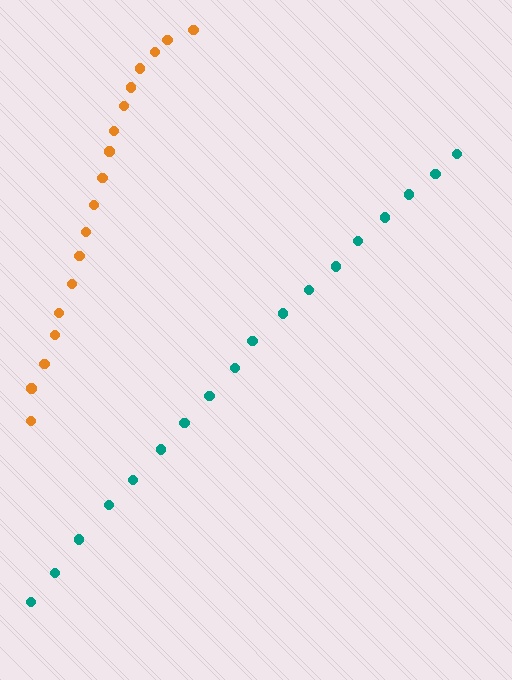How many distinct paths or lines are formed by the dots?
There are 2 distinct paths.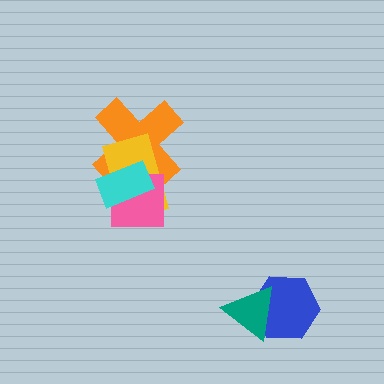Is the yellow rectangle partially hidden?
Yes, it is partially covered by another shape.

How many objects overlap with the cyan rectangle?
3 objects overlap with the cyan rectangle.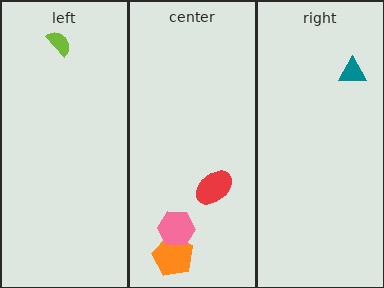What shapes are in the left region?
The lime semicircle.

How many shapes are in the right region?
1.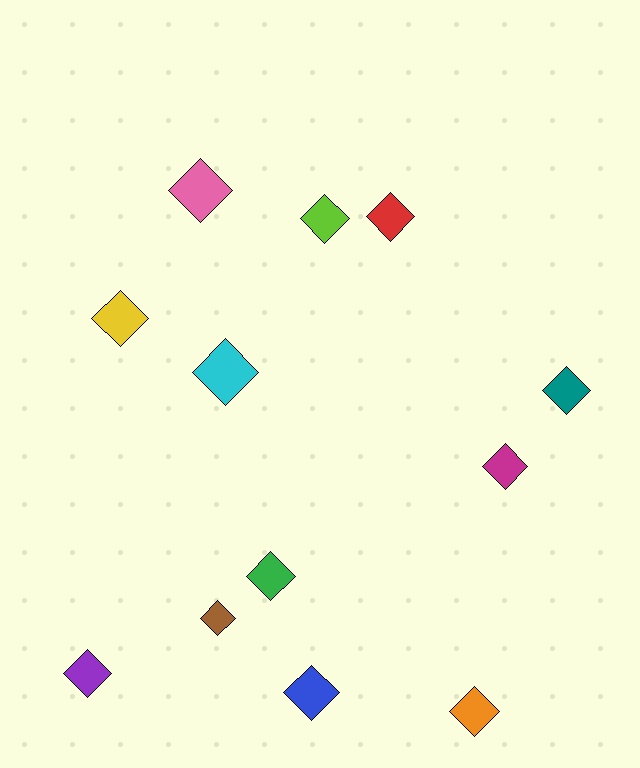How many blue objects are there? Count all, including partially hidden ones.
There is 1 blue object.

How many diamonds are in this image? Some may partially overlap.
There are 12 diamonds.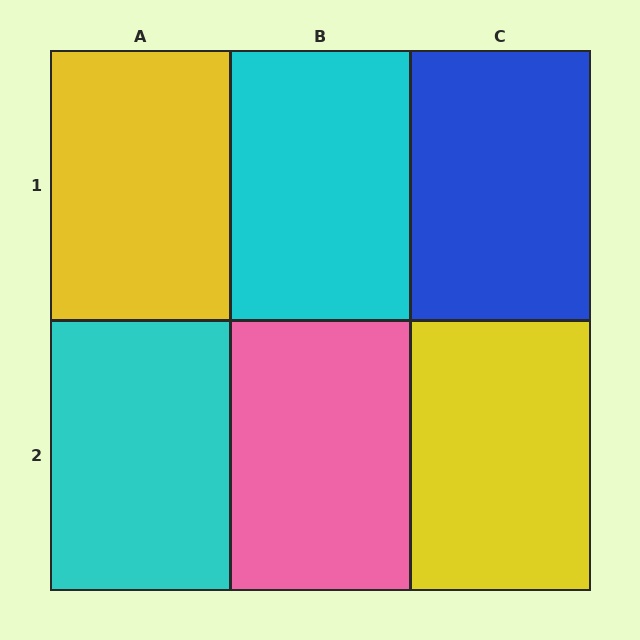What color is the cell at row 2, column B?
Pink.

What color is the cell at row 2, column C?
Yellow.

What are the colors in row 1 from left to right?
Yellow, cyan, blue.